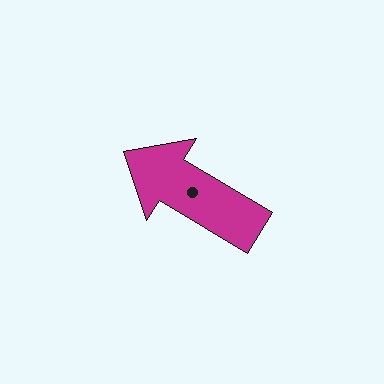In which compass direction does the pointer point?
Northwest.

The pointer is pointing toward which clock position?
Roughly 10 o'clock.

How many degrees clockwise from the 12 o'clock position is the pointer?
Approximately 301 degrees.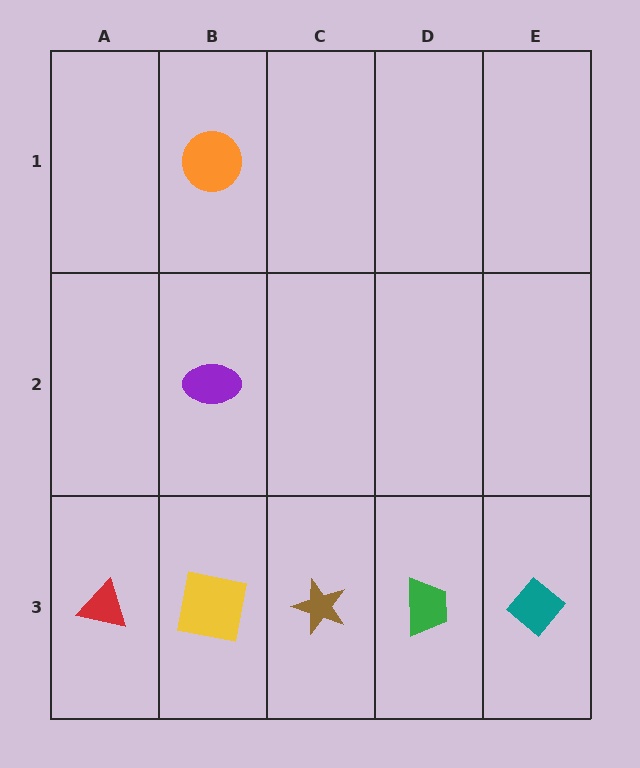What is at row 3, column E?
A teal diamond.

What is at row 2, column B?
A purple ellipse.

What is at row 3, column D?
A green trapezoid.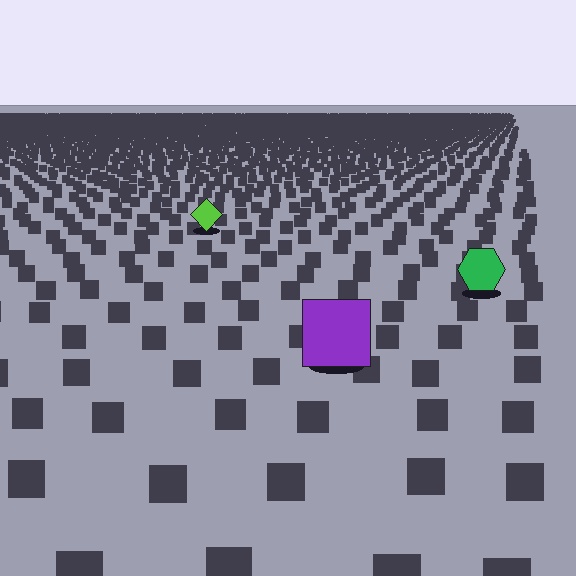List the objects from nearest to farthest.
From nearest to farthest: the purple square, the green hexagon, the lime diamond.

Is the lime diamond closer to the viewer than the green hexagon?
No. The green hexagon is closer — you can tell from the texture gradient: the ground texture is coarser near it.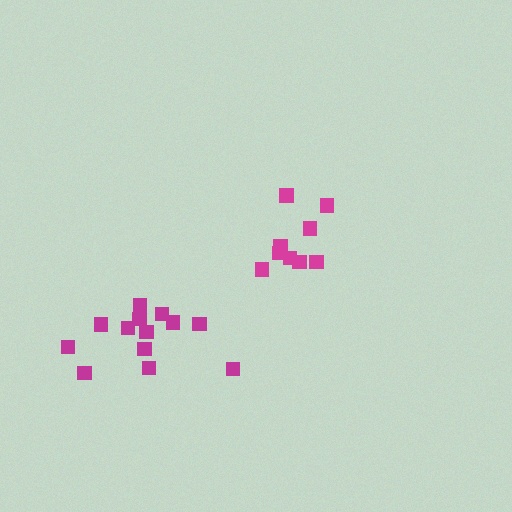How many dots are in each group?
Group 1: 13 dots, Group 2: 9 dots (22 total).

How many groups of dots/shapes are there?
There are 2 groups.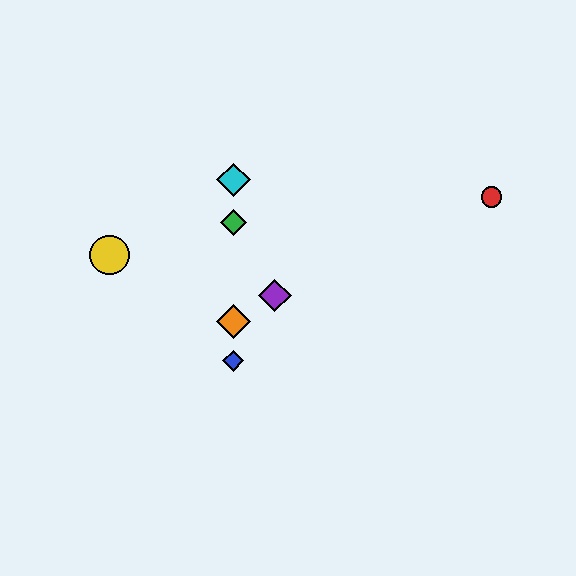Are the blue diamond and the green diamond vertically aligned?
Yes, both are at x≈233.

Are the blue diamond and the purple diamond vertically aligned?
No, the blue diamond is at x≈233 and the purple diamond is at x≈275.